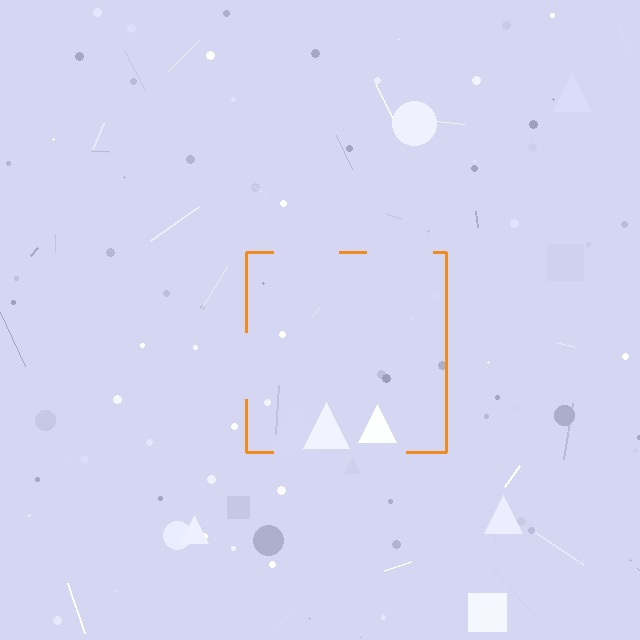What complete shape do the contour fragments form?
The contour fragments form a square.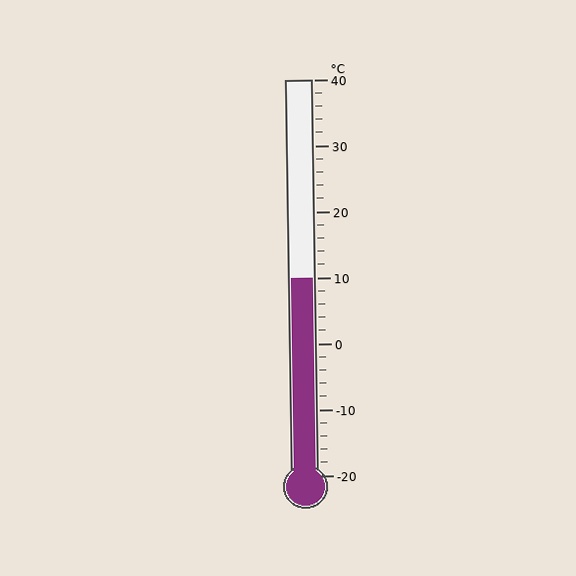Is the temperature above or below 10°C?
The temperature is at 10°C.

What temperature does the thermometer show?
The thermometer shows approximately 10°C.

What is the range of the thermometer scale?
The thermometer scale ranges from -20°C to 40°C.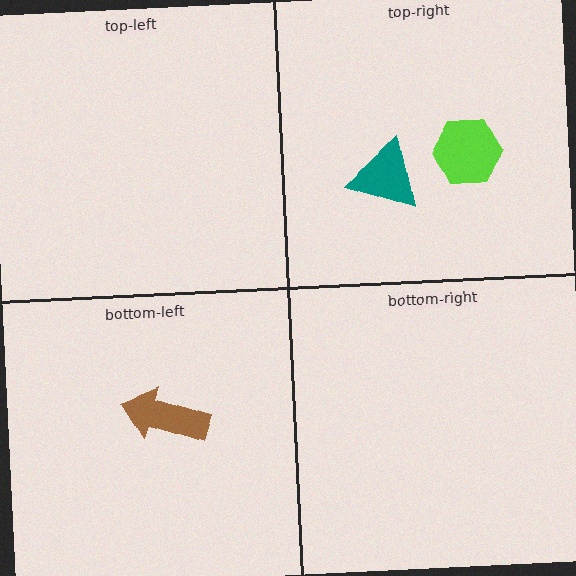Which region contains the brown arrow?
The bottom-left region.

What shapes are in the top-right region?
The teal triangle, the lime hexagon.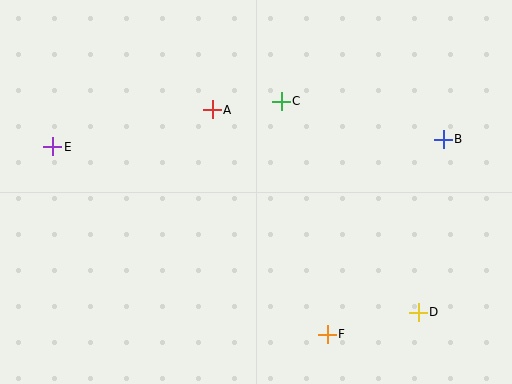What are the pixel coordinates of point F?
Point F is at (327, 334).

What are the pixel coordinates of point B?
Point B is at (443, 139).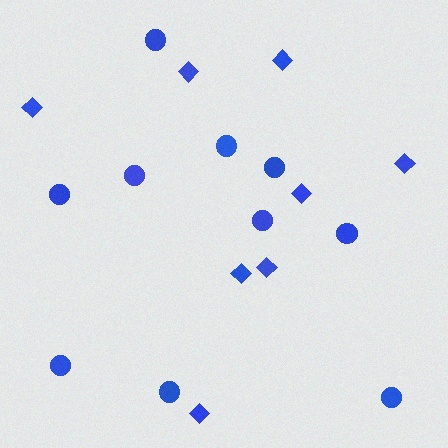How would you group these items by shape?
There are 2 groups: one group of diamonds (8) and one group of circles (10).